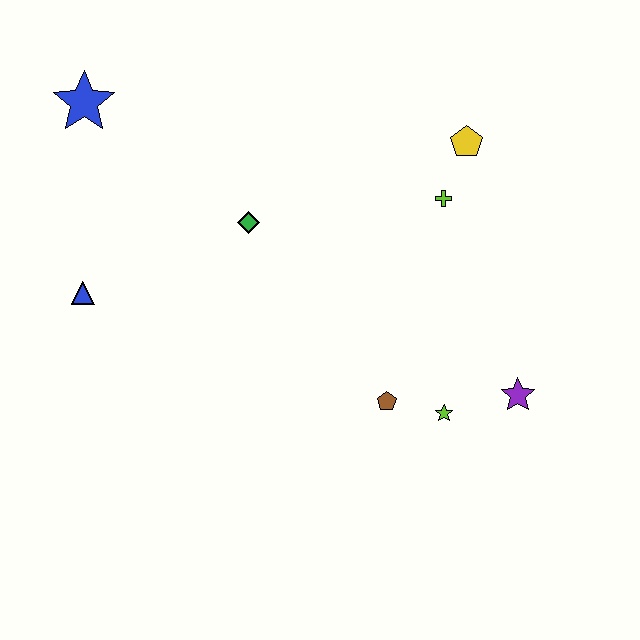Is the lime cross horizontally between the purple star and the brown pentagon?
Yes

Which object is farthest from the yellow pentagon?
The blue triangle is farthest from the yellow pentagon.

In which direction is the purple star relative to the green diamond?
The purple star is to the right of the green diamond.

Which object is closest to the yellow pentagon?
The lime cross is closest to the yellow pentagon.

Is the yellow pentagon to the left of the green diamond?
No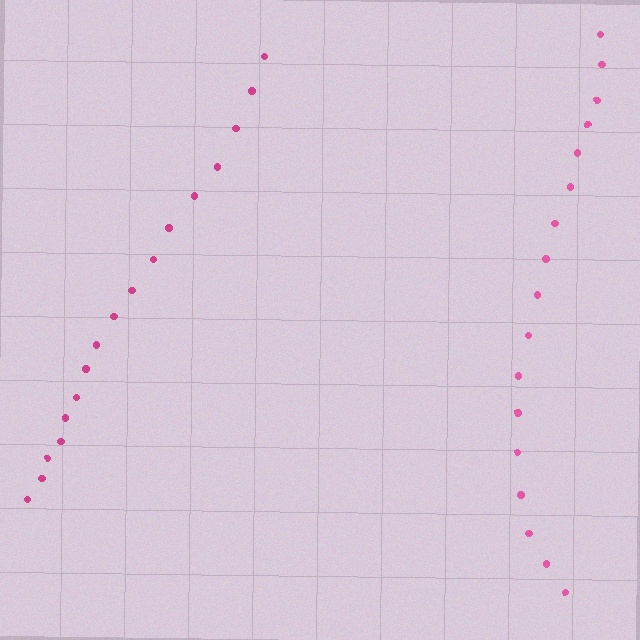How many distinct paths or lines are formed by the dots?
There are 2 distinct paths.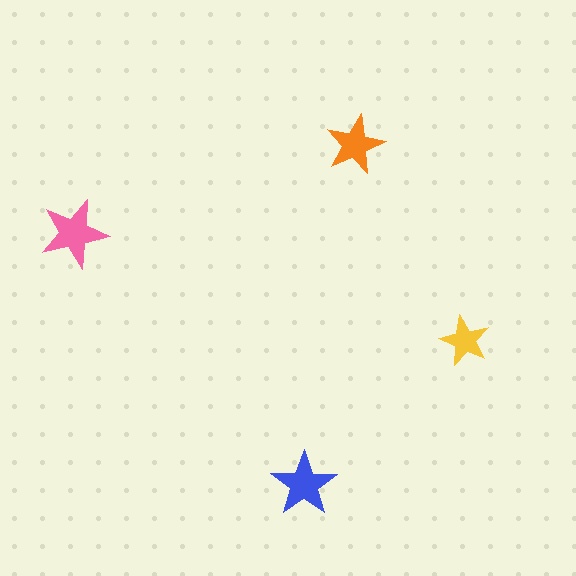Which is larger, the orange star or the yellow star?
The orange one.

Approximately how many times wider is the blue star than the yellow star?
About 1.5 times wider.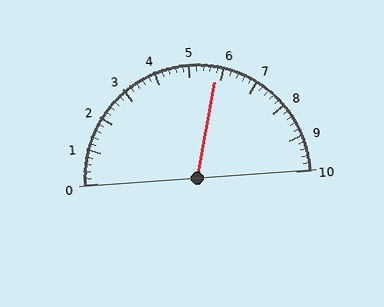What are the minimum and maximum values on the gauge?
The gauge ranges from 0 to 10.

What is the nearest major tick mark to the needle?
The nearest major tick mark is 6.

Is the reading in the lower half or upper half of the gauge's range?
The reading is in the upper half of the range (0 to 10).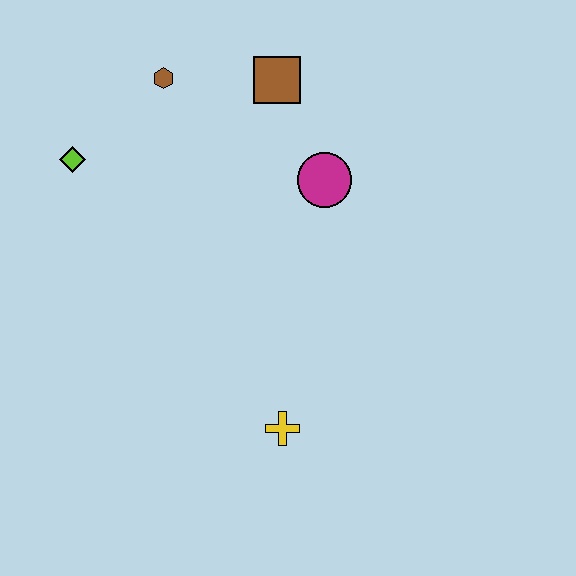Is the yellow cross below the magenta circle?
Yes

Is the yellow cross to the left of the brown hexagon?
No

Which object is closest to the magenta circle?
The brown square is closest to the magenta circle.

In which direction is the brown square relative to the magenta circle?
The brown square is above the magenta circle.